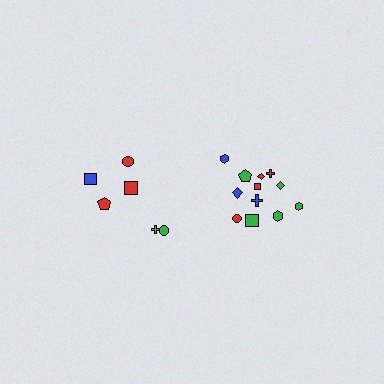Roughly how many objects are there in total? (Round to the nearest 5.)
Roughly 20 objects in total.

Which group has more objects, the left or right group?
The right group.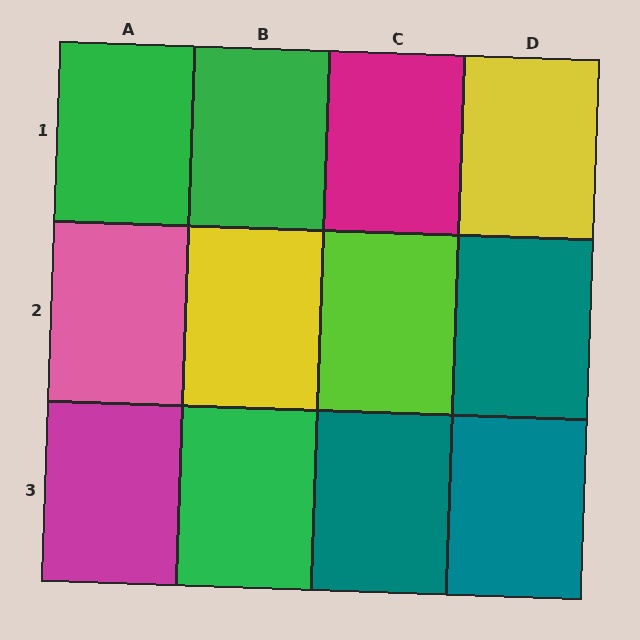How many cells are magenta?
2 cells are magenta.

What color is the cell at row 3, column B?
Green.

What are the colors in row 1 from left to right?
Green, green, magenta, yellow.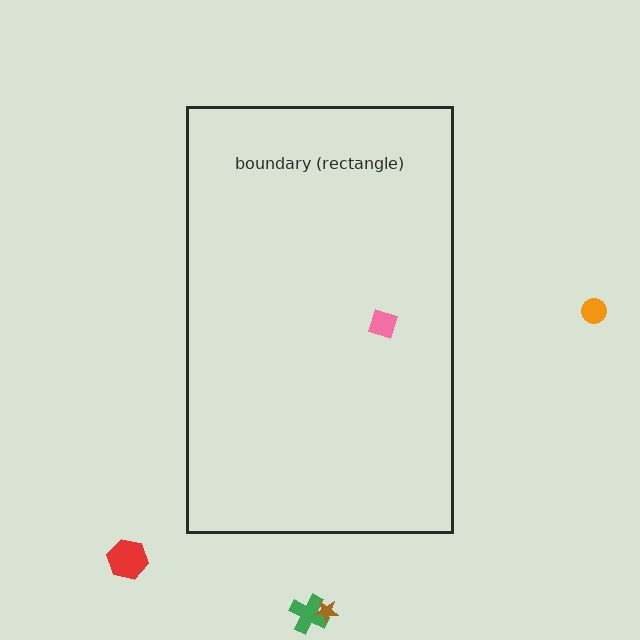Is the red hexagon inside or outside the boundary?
Outside.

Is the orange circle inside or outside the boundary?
Outside.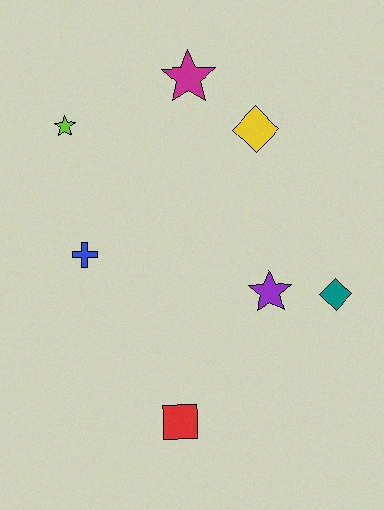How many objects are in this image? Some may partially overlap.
There are 7 objects.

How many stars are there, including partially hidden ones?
There are 3 stars.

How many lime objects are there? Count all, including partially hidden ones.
There is 1 lime object.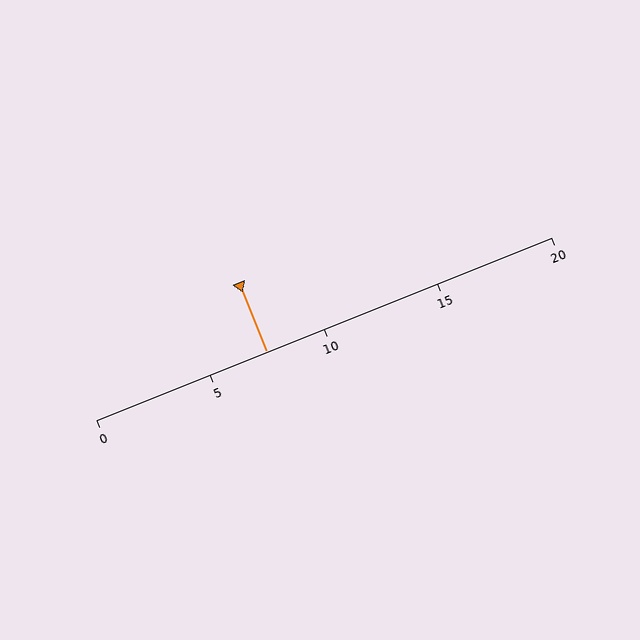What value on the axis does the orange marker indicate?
The marker indicates approximately 7.5.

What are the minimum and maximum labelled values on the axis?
The axis runs from 0 to 20.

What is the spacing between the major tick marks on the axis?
The major ticks are spaced 5 apart.